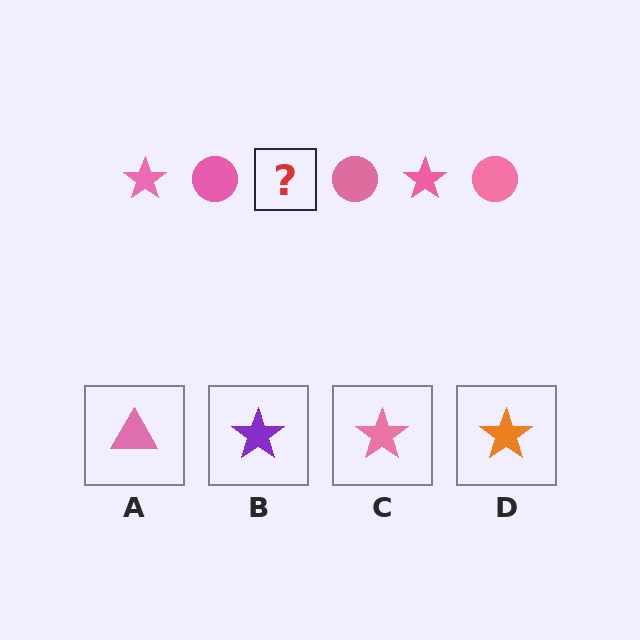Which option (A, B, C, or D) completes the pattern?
C.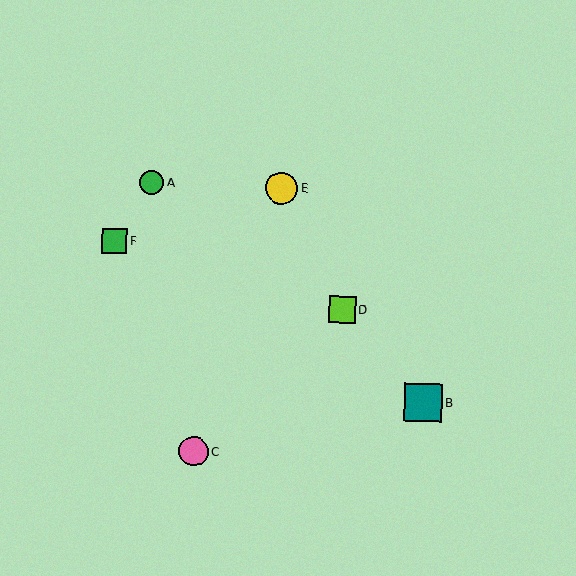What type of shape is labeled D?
Shape D is a lime square.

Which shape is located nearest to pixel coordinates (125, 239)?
The green square (labeled F) at (114, 241) is nearest to that location.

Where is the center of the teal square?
The center of the teal square is at (423, 402).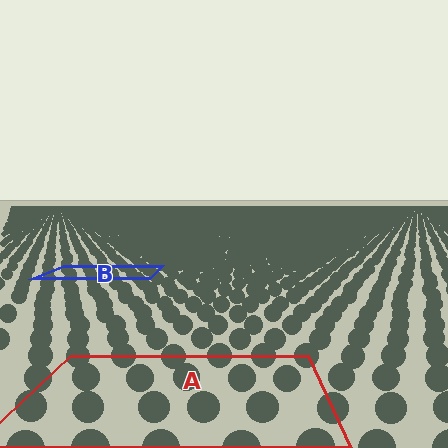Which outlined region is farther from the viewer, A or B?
Region B is farther from the viewer — the texture elements inside it appear smaller and more densely packed.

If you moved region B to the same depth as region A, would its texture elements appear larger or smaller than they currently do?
They would appear larger. At a closer depth, the same texture elements are projected at a bigger on-screen size.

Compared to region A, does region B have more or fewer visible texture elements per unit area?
Region B has more texture elements per unit area — they are packed more densely because it is farther away.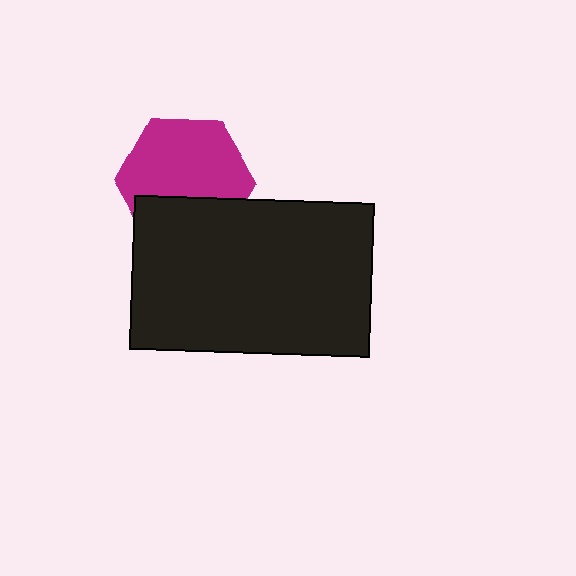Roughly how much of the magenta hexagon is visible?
Most of it is visible (roughly 65%).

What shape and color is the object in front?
The object in front is a black rectangle.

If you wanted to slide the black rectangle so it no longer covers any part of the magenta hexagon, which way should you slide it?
Slide it down — that is the most direct way to separate the two shapes.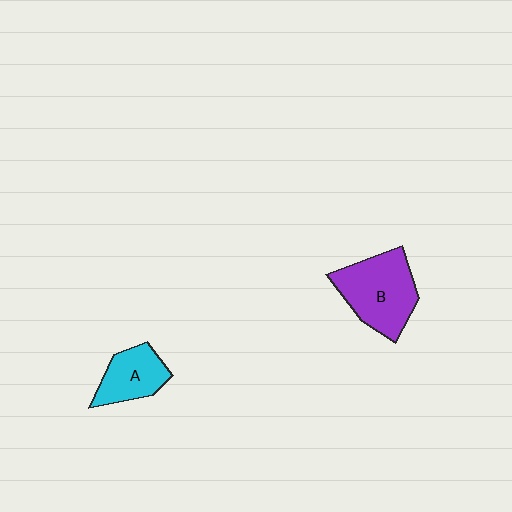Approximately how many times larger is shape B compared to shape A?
Approximately 1.6 times.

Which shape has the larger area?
Shape B (purple).